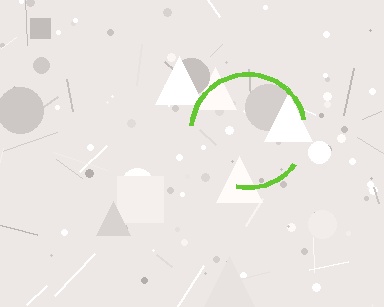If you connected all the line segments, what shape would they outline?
They would outline a circle.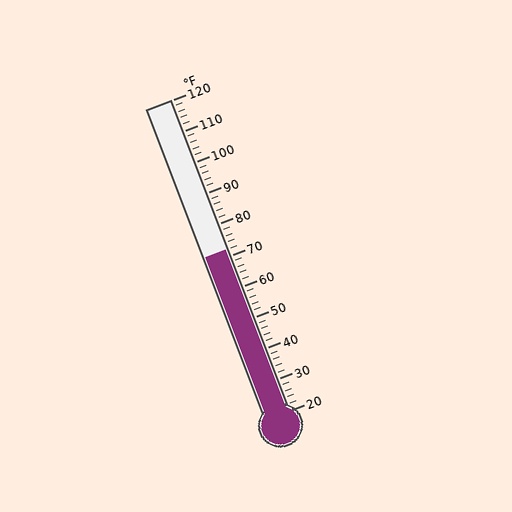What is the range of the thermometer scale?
The thermometer scale ranges from 20°F to 120°F.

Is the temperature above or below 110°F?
The temperature is below 110°F.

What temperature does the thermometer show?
The thermometer shows approximately 72°F.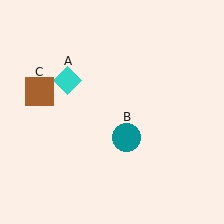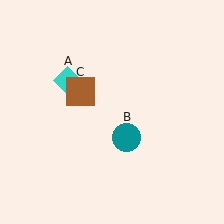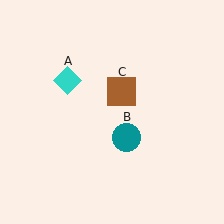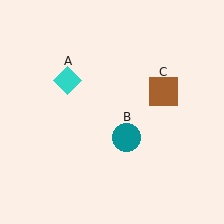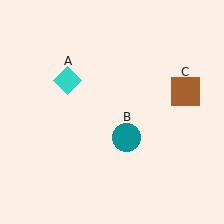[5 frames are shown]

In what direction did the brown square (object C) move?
The brown square (object C) moved right.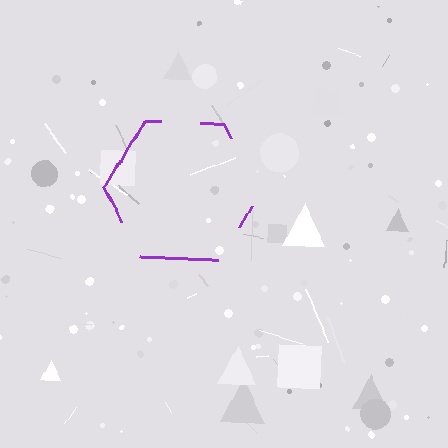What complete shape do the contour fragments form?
The contour fragments form a hexagon.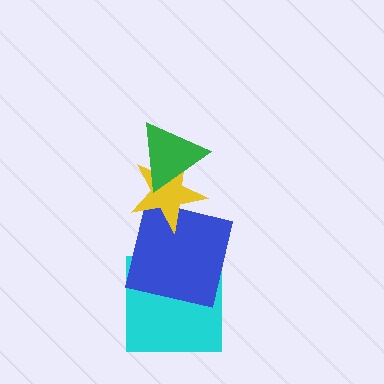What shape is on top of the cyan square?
The blue square is on top of the cyan square.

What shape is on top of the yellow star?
The green triangle is on top of the yellow star.